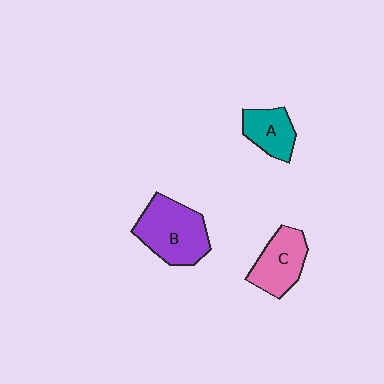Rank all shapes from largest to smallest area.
From largest to smallest: B (purple), C (pink), A (teal).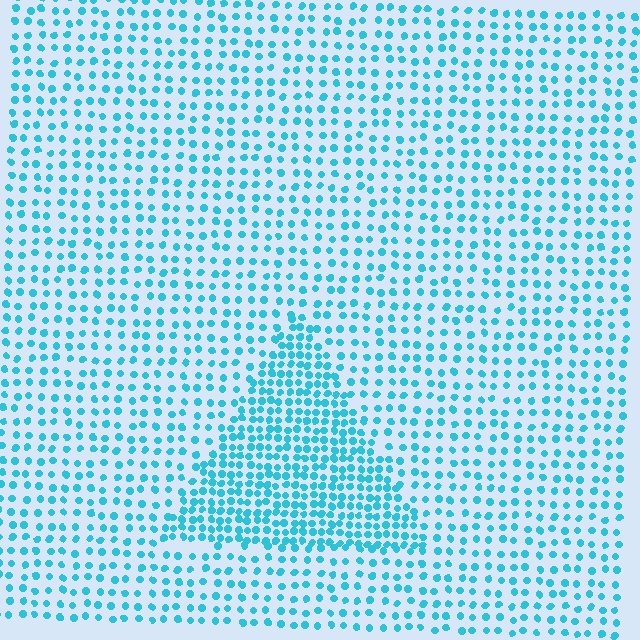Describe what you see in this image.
The image contains small cyan elements arranged at two different densities. A triangle-shaped region is visible where the elements are more densely packed than the surrounding area.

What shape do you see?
I see a triangle.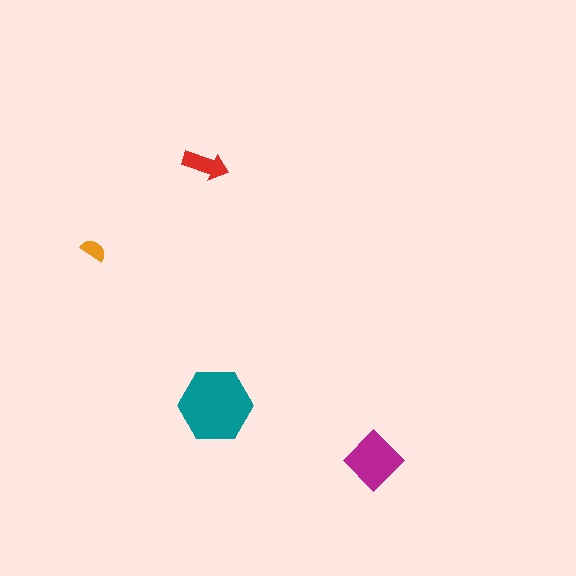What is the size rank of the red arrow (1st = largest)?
3rd.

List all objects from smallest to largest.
The orange semicircle, the red arrow, the magenta diamond, the teal hexagon.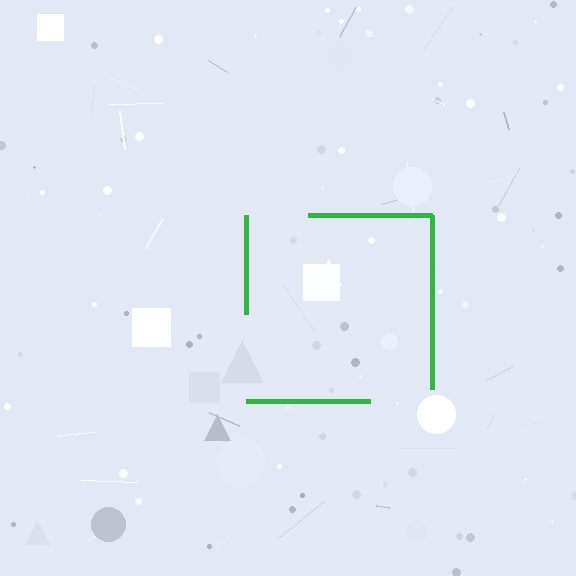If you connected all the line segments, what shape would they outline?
They would outline a square.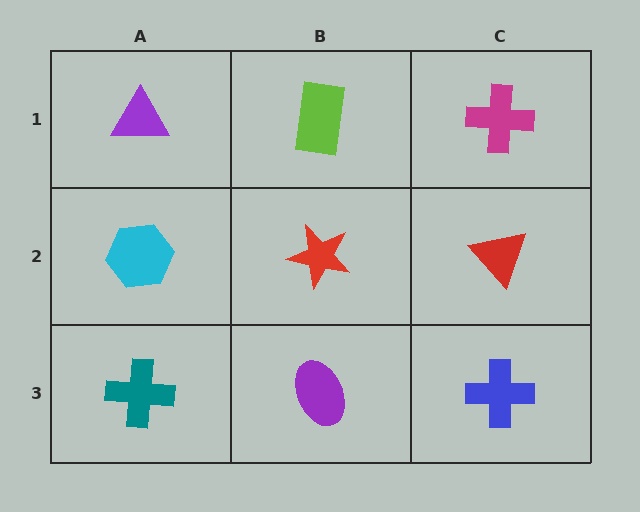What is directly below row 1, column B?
A red star.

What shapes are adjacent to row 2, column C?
A magenta cross (row 1, column C), a blue cross (row 3, column C), a red star (row 2, column B).